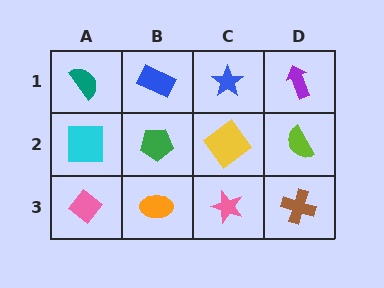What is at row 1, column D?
A purple arrow.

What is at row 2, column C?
A yellow diamond.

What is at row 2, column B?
A green pentagon.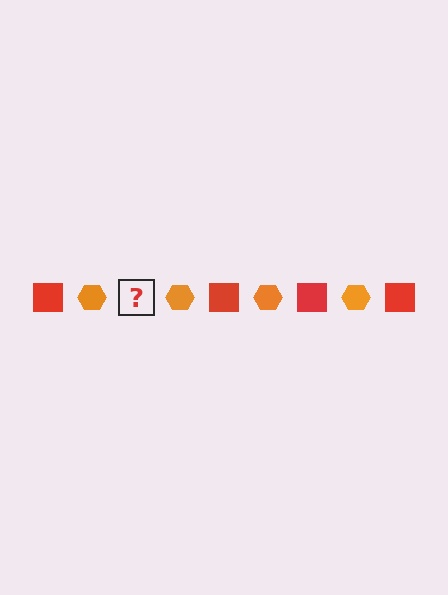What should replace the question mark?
The question mark should be replaced with a red square.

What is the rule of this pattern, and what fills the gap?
The rule is that the pattern alternates between red square and orange hexagon. The gap should be filled with a red square.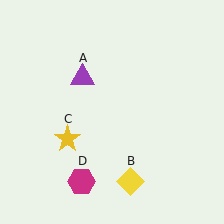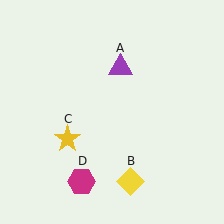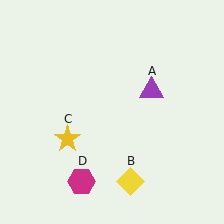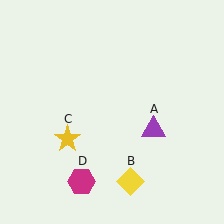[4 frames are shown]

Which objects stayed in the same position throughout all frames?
Yellow diamond (object B) and yellow star (object C) and magenta hexagon (object D) remained stationary.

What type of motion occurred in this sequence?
The purple triangle (object A) rotated clockwise around the center of the scene.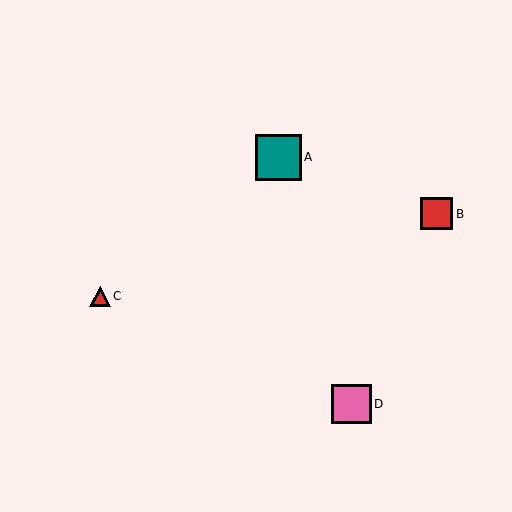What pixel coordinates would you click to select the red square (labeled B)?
Click at (437, 214) to select the red square B.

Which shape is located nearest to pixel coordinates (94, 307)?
The red triangle (labeled C) at (100, 296) is nearest to that location.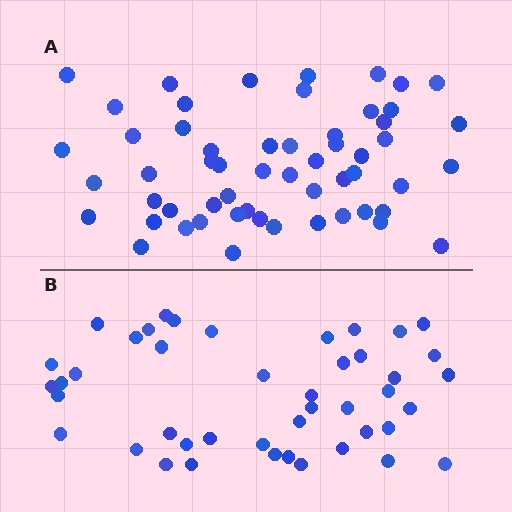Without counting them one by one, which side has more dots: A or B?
Region A (the top region) has more dots.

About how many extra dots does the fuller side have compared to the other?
Region A has roughly 12 or so more dots than region B.